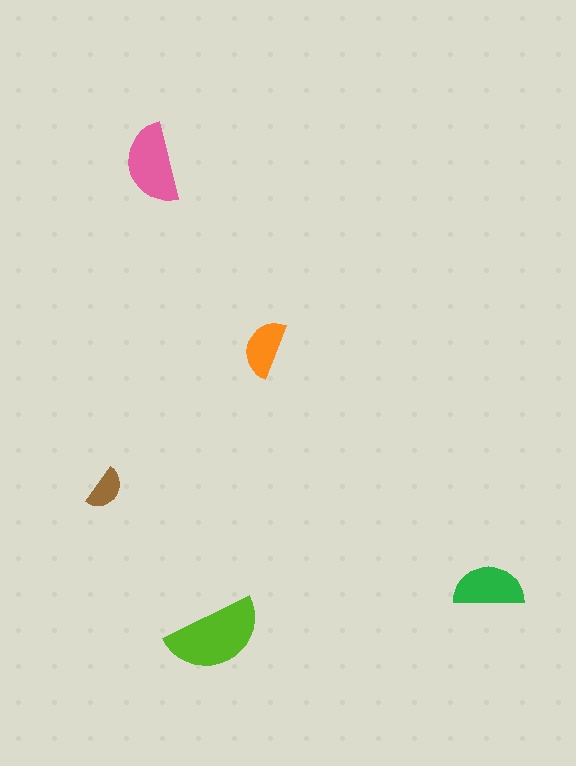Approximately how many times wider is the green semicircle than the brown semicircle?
About 1.5 times wider.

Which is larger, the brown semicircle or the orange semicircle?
The orange one.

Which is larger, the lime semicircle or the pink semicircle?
The lime one.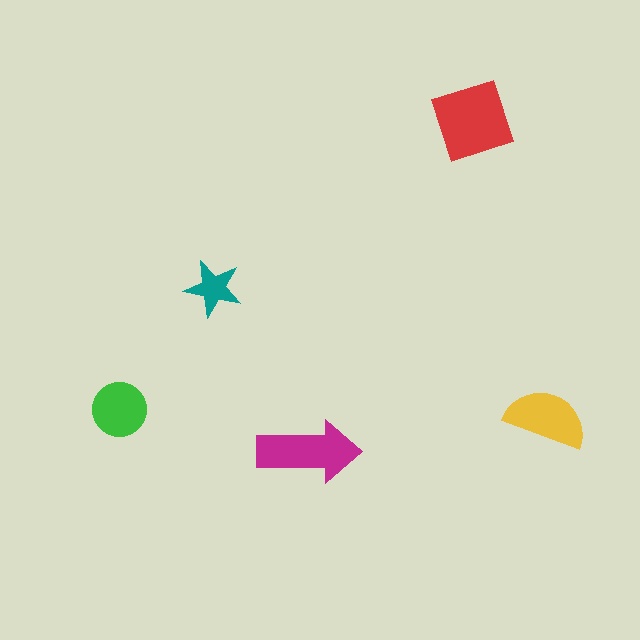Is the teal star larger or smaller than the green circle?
Smaller.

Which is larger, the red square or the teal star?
The red square.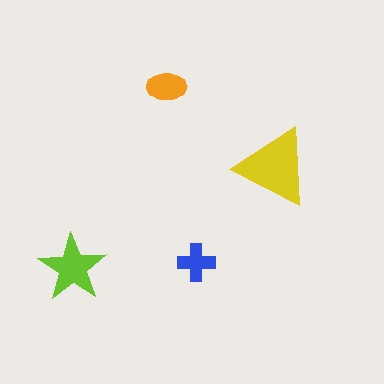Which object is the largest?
The yellow triangle.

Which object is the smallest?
The blue cross.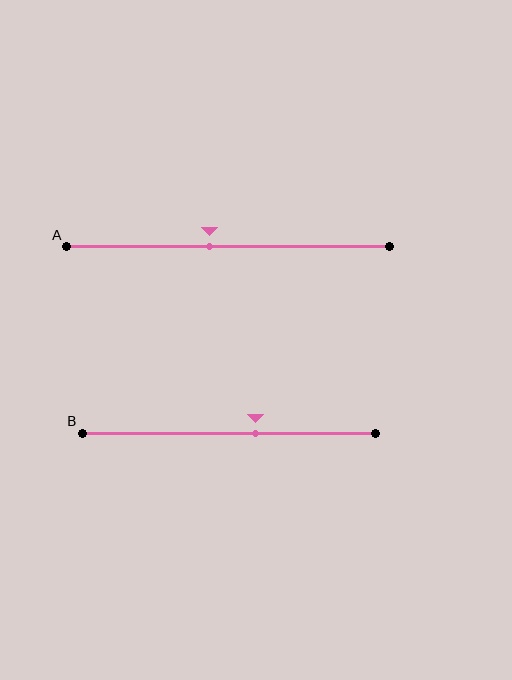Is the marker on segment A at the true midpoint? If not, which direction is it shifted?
No, the marker on segment A is shifted to the left by about 6% of the segment length.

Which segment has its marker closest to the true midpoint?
Segment A has its marker closest to the true midpoint.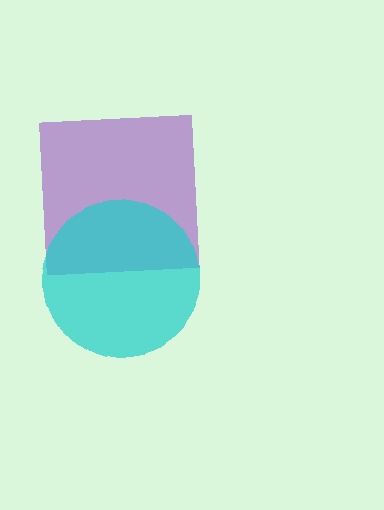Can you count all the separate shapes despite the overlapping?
Yes, there are 2 separate shapes.